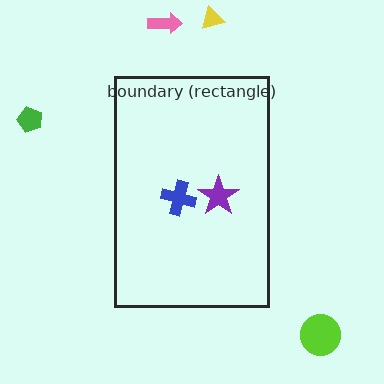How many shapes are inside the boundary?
2 inside, 4 outside.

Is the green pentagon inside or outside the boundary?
Outside.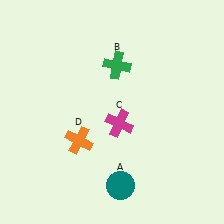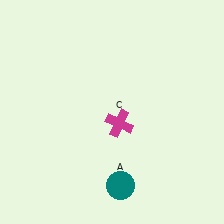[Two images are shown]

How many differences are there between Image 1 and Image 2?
There are 2 differences between the two images.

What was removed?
The green cross (B), the orange cross (D) were removed in Image 2.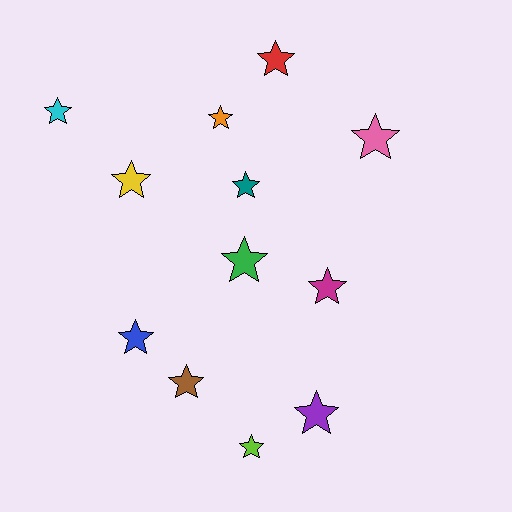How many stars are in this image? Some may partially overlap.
There are 12 stars.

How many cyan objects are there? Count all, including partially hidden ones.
There is 1 cyan object.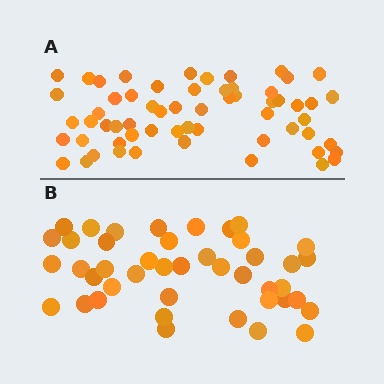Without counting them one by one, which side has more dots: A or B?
Region A (the top region) has more dots.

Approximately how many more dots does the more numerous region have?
Region A has approximately 15 more dots than region B.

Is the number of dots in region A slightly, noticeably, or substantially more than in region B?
Region A has noticeably more, but not dramatically so. The ratio is roughly 1.4 to 1.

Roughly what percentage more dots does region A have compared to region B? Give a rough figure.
About 40% more.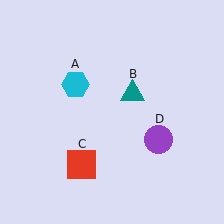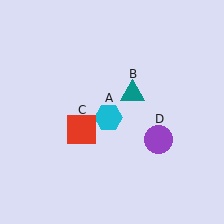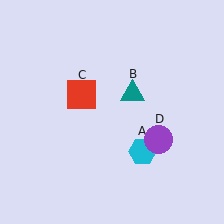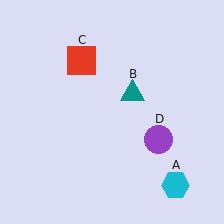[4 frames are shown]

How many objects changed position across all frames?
2 objects changed position: cyan hexagon (object A), red square (object C).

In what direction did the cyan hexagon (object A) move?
The cyan hexagon (object A) moved down and to the right.